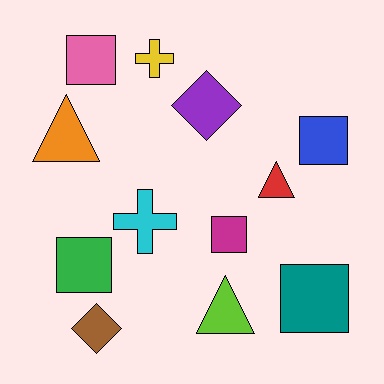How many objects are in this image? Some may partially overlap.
There are 12 objects.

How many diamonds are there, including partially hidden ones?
There are 2 diamonds.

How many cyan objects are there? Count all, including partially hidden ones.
There is 1 cyan object.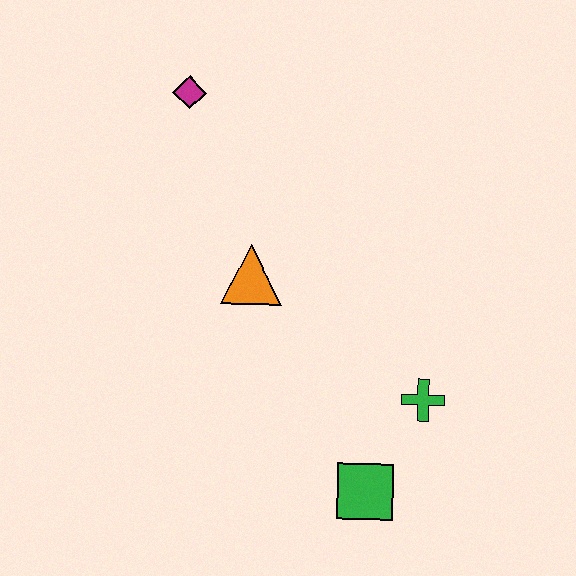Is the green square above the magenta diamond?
No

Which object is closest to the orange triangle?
The magenta diamond is closest to the orange triangle.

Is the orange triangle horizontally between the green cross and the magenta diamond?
Yes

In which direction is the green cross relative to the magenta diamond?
The green cross is below the magenta diamond.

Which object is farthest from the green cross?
The magenta diamond is farthest from the green cross.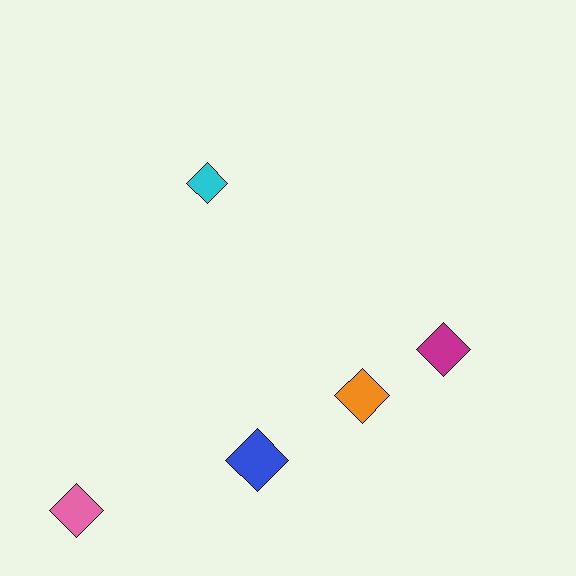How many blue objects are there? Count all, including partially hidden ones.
There is 1 blue object.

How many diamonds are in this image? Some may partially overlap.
There are 5 diamonds.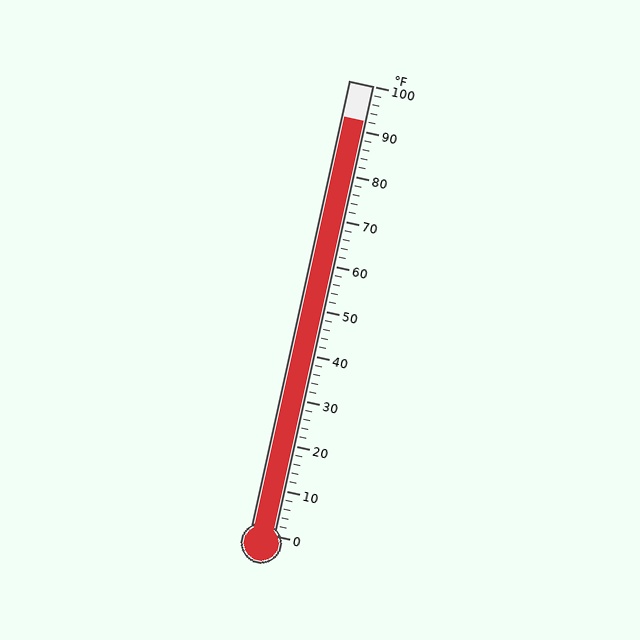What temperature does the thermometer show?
The thermometer shows approximately 92°F.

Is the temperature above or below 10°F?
The temperature is above 10°F.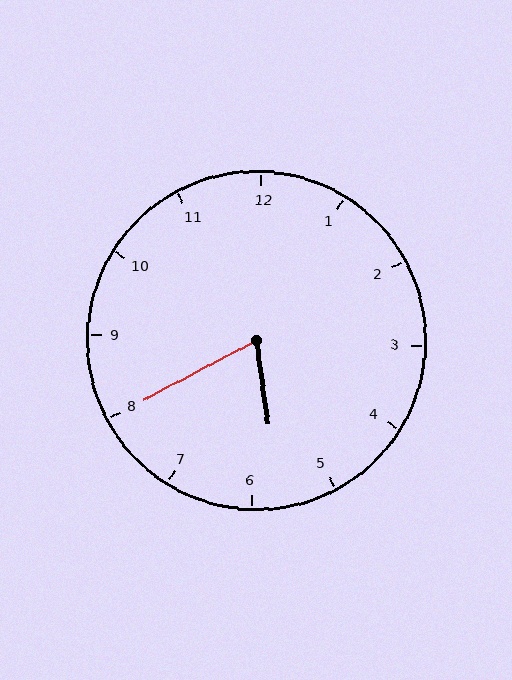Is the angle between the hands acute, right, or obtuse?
It is acute.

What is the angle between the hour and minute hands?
Approximately 70 degrees.